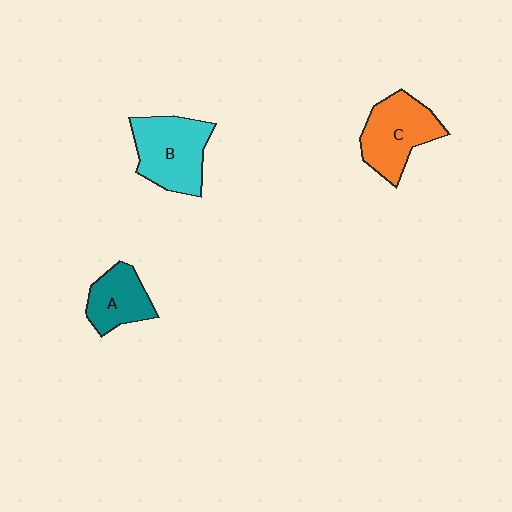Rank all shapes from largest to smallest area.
From largest to smallest: B (cyan), C (orange), A (teal).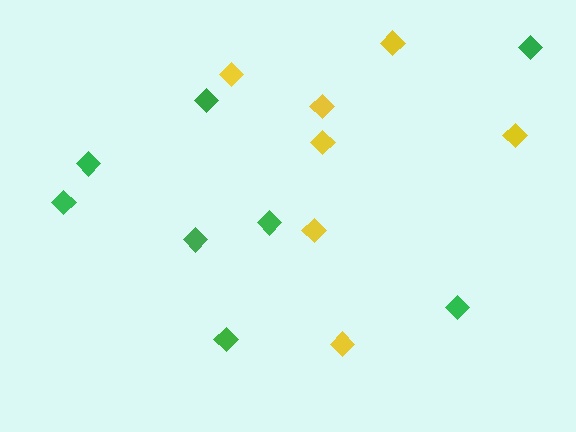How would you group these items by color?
There are 2 groups: one group of yellow diamonds (7) and one group of green diamonds (8).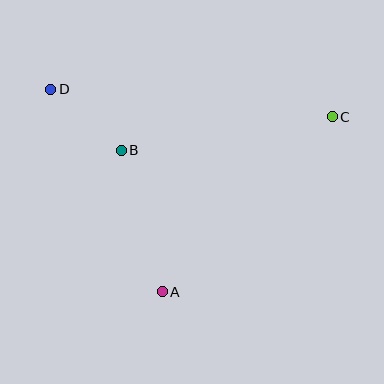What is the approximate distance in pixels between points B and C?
The distance between B and C is approximately 214 pixels.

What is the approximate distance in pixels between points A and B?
The distance between A and B is approximately 147 pixels.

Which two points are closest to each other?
Points B and D are closest to each other.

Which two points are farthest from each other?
Points C and D are farthest from each other.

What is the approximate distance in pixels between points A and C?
The distance between A and C is approximately 244 pixels.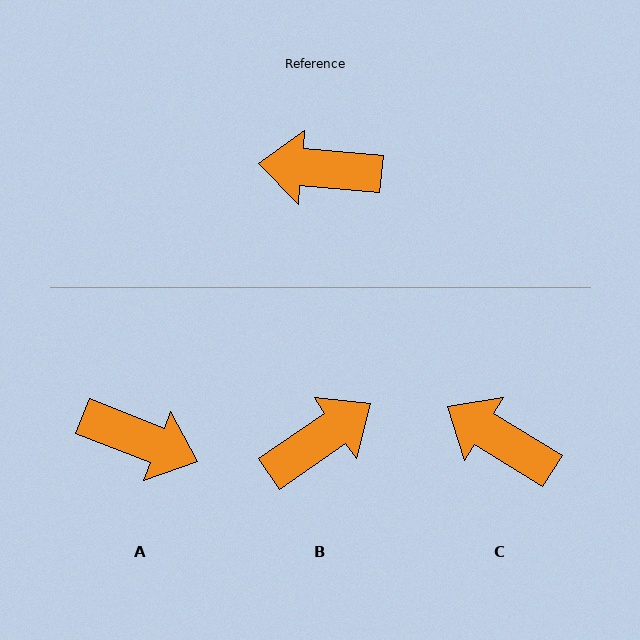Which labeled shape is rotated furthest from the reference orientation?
A, about 164 degrees away.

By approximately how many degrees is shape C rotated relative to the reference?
Approximately 26 degrees clockwise.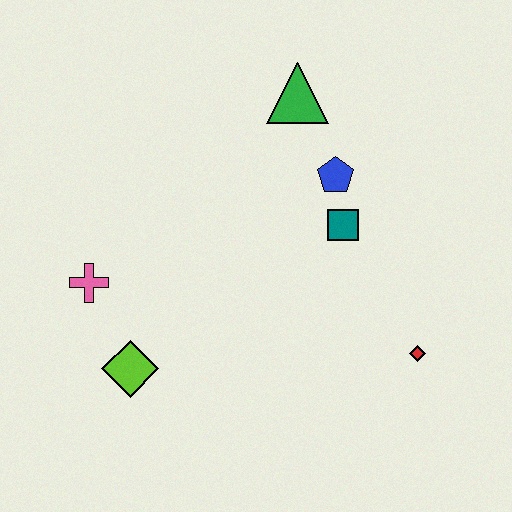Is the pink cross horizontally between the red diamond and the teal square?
No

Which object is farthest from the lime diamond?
The green triangle is farthest from the lime diamond.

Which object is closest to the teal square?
The blue pentagon is closest to the teal square.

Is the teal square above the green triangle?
No